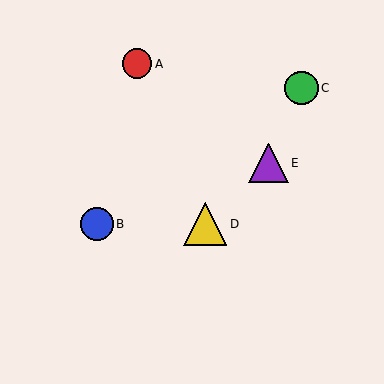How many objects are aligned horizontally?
2 objects (B, D) are aligned horizontally.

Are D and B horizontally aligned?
Yes, both are at y≈224.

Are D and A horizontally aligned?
No, D is at y≈224 and A is at y≈64.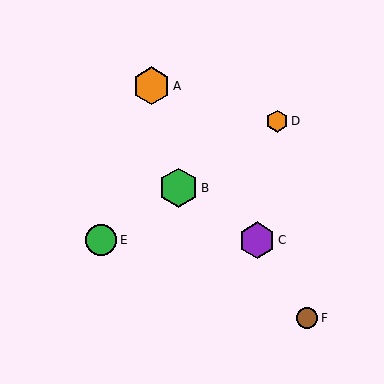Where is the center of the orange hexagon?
The center of the orange hexagon is at (277, 121).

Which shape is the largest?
The green hexagon (labeled B) is the largest.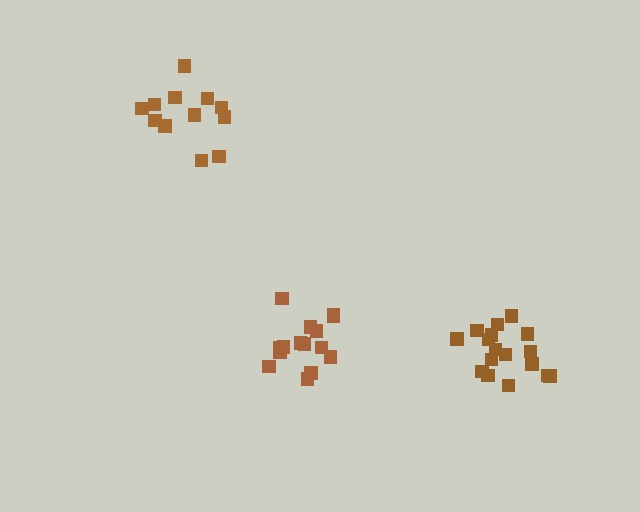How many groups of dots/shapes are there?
There are 3 groups.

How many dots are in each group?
Group 1: 17 dots, Group 2: 15 dots, Group 3: 12 dots (44 total).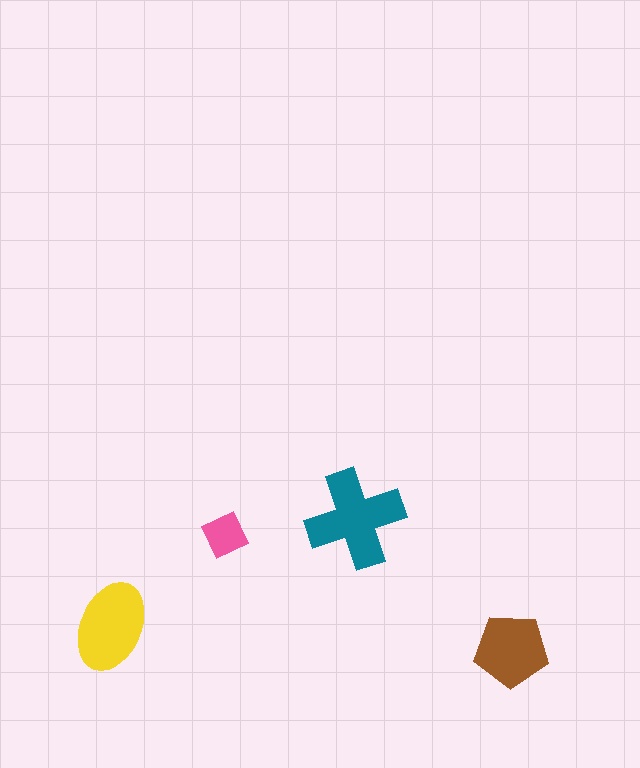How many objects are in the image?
There are 4 objects in the image.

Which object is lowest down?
The brown pentagon is bottommost.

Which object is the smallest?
The pink square.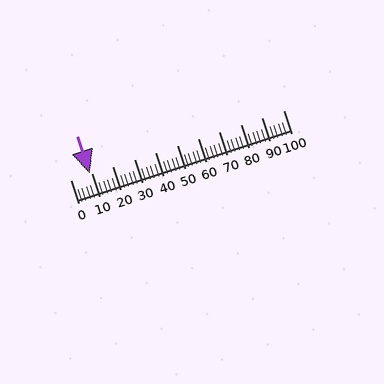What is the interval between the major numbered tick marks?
The major tick marks are spaced 10 units apart.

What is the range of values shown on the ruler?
The ruler shows values from 0 to 100.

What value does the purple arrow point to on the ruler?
The purple arrow points to approximately 9.